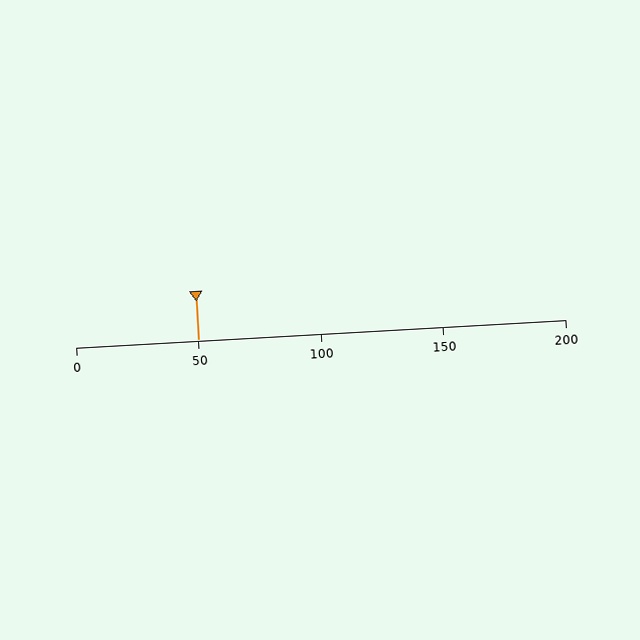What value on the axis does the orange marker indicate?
The marker indicates approximately 50.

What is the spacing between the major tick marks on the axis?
The major ticks are spaced 50 apart.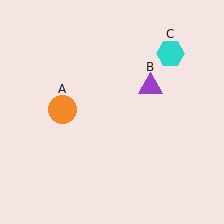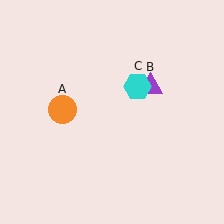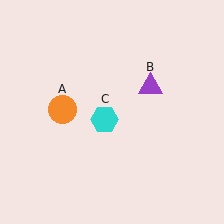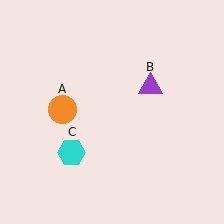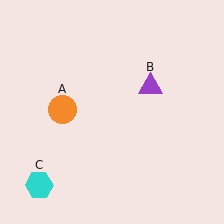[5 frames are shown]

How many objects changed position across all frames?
1 object changed position: cyan hexagon (object C).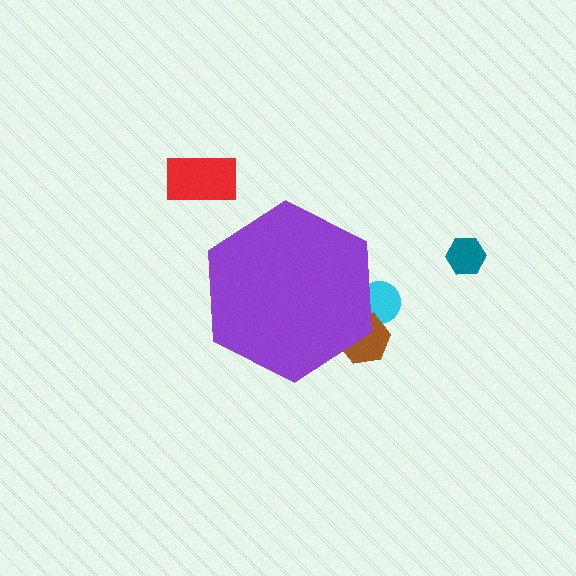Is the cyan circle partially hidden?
Yes, the cyan circle is partially hidden behind the purple hexagon.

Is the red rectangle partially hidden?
No, the red rectangle is fully visible.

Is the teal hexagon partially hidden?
No, the teal hexagon is fully visible.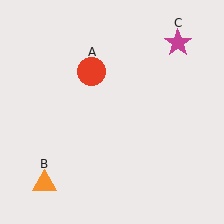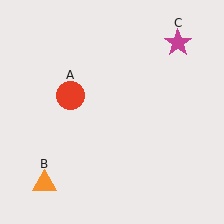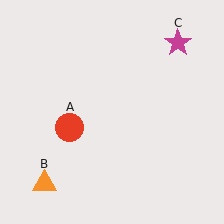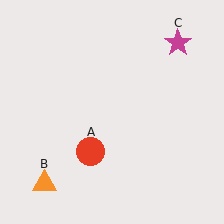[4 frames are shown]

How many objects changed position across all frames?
1 object changed position: red circle (object A).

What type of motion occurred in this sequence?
The red circle (object A) rotated counterclockwise around the center of the scene.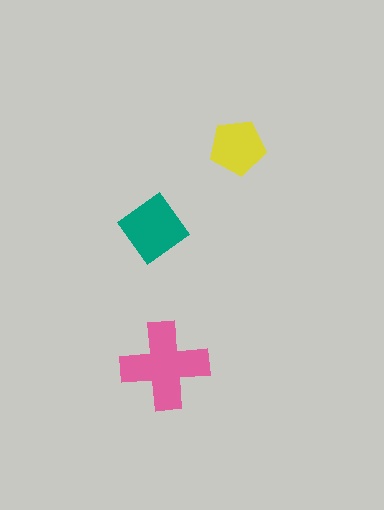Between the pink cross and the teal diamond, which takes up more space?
The pink cross.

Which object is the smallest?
The yellow pentagon.